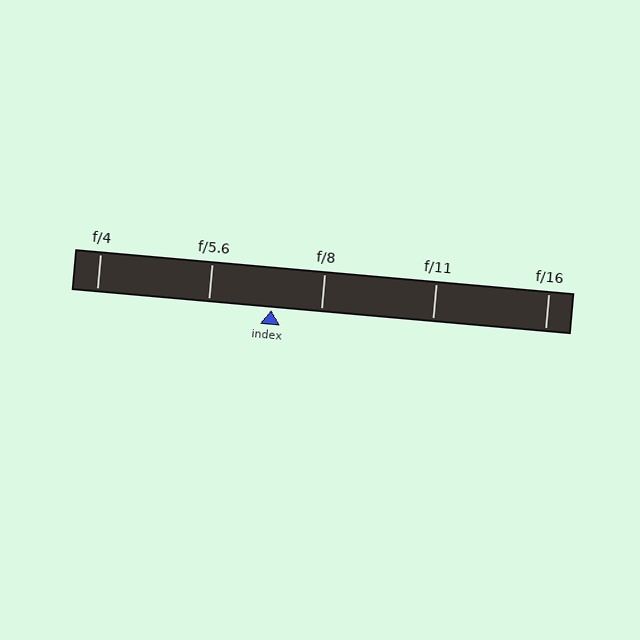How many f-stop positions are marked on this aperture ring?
There are 5 f-stop positions marked.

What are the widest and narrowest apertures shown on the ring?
The widest aperture shown is f/4 and the narrowest is f/16.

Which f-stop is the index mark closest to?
The index mark is closest to f/8.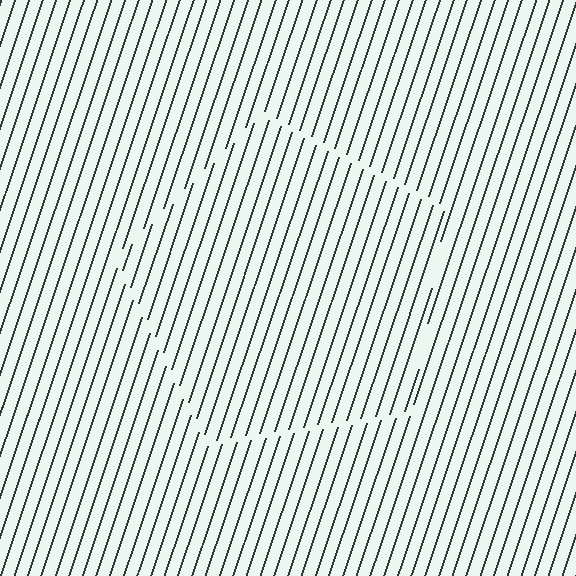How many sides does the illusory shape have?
5 sides — the line-ends trace a pentagon.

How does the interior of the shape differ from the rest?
The interior of the shape contains the same grating, shifted by half a period — the contour is defined by the phase discontinuity where line-ends from the inner and outer gratings abut.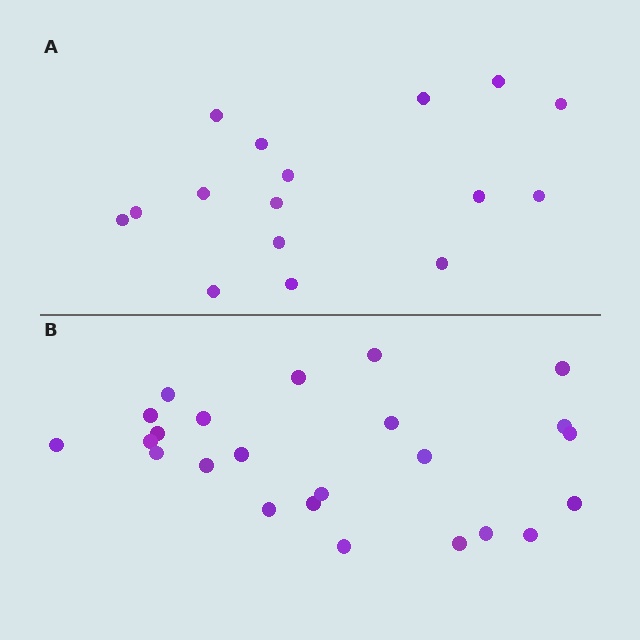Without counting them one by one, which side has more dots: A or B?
Region B (the bottom region) has more dots.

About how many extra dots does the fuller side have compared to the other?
Region B has roughly 8 or so more dots than region A.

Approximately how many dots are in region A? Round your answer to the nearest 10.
About 20 dots. (The exact count is 16, which rounds to 20.)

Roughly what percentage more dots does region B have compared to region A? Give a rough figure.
About 50% more.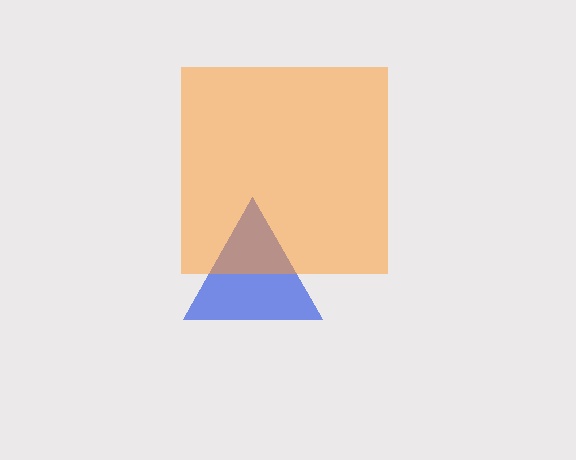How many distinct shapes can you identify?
There are 2 distinct shapes: a blue triangle, an orange square.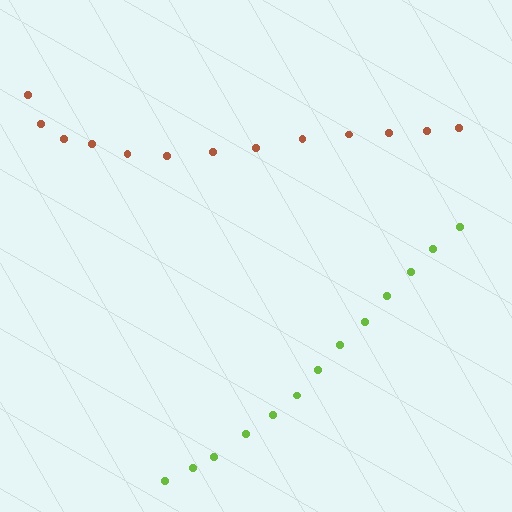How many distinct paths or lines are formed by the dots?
There are 2 distinct paths.